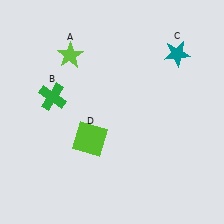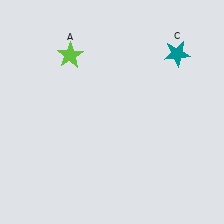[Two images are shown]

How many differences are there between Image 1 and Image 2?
There are 2 differences between the two images.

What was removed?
The green cross (B), the lime square (D) were removed in Image 2.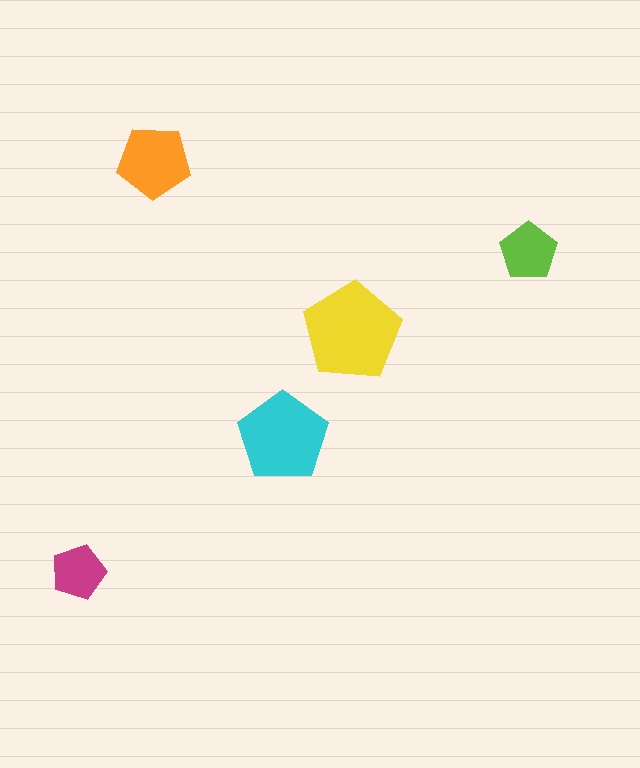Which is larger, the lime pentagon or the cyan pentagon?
The cyan one.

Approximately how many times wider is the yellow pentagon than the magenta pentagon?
About 2 times wider.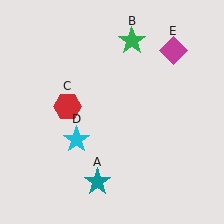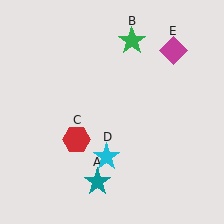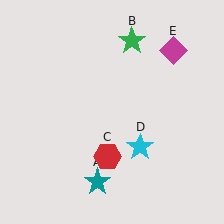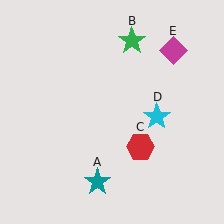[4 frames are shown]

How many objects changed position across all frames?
2 objects changed position: red hexagon (object C), cyan star (object D).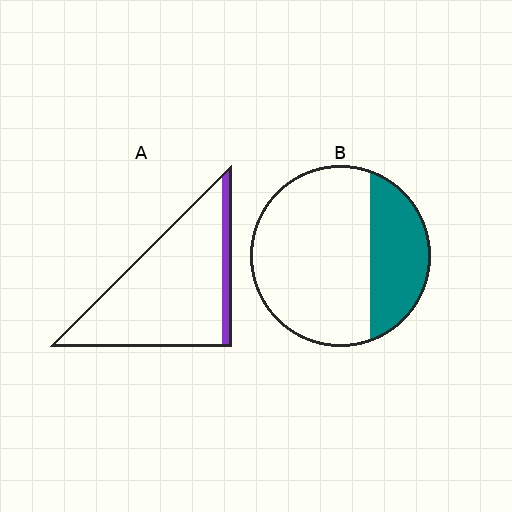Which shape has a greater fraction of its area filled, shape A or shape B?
Shape B.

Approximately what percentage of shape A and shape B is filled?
A is approximately 10% and B is approximately 30%.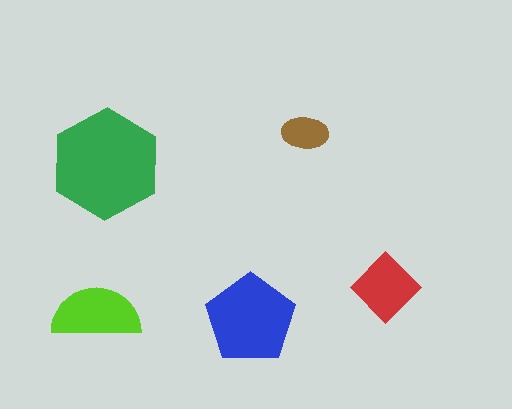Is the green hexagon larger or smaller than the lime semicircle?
Larger.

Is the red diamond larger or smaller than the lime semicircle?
Smaller.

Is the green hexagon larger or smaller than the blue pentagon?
Larger.